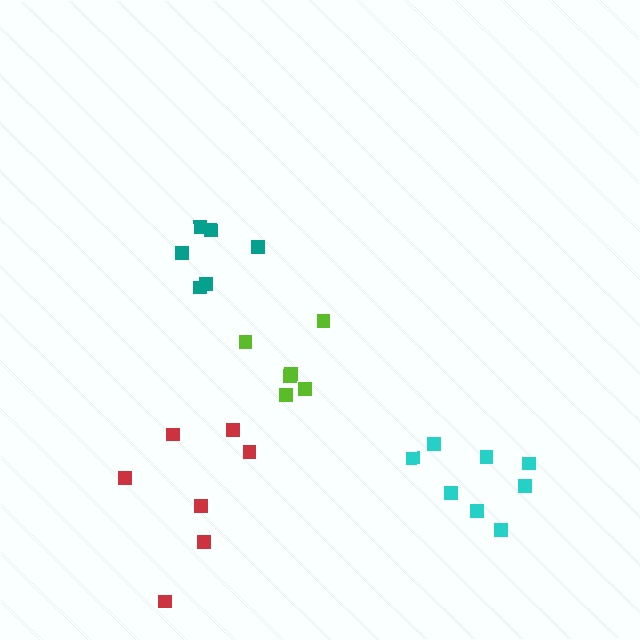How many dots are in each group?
Group 1: 6 dots, Group 2: 7 dots, Group 3: 6 dots, Group 4: 8 dots (27 total).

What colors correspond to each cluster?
The clusters are colored: lime, red, teal, cyan.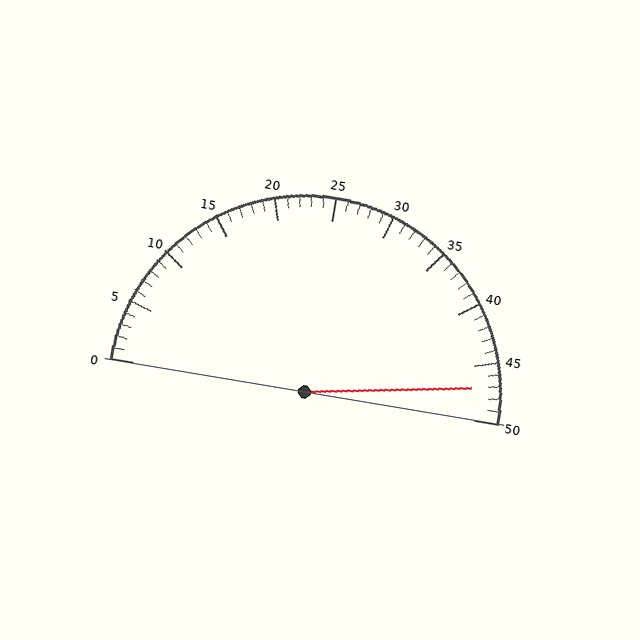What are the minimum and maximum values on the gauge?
The gauge ranges from 0 to 50.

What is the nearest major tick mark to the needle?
The nearest major tick mark is 45.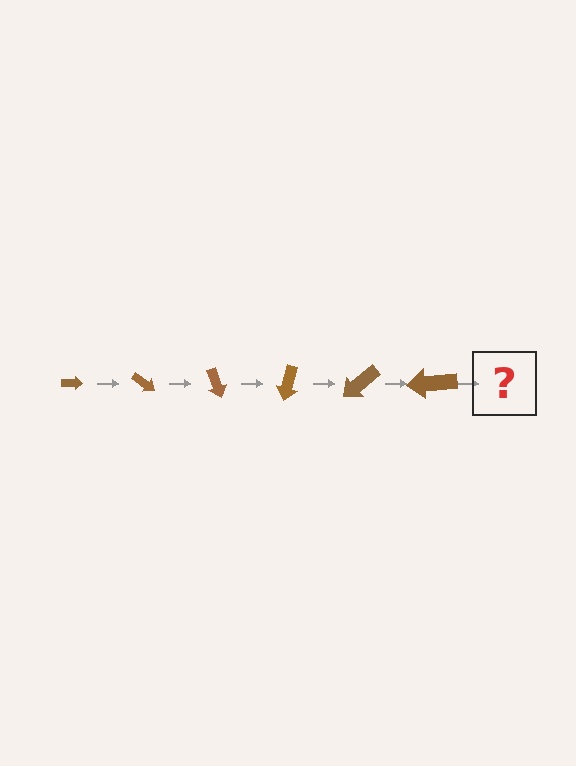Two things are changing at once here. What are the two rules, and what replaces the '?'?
The two rules are that the arrow grows larger each step and it rotates 35 degrees each step. The '?' should be an arrow, larger than the previous one and rotated 210 degrees from the start.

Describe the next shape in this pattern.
It should be an arrow, larger than the previous one and rotated 210 degrees from the start.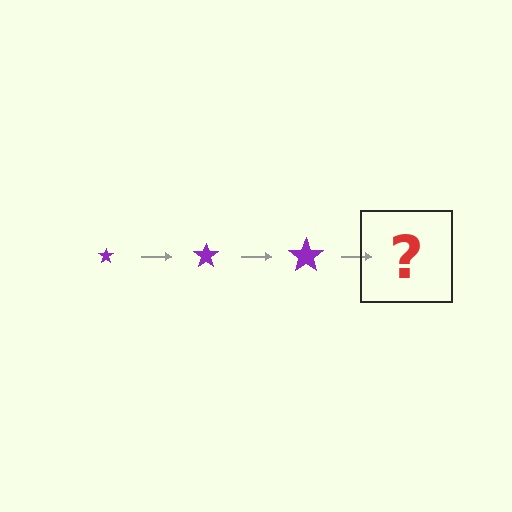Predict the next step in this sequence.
The next step is a purple star, larger than the previous one.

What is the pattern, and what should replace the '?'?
The pattern is that the star gets progressively larger each step. The '?' should be a purple star, larger than the previous one.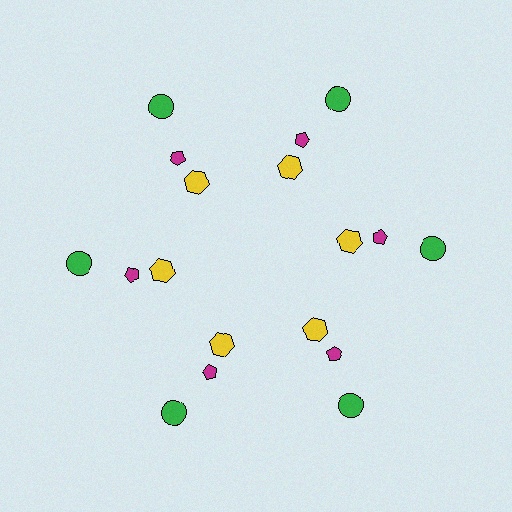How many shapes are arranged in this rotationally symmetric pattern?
There are 18 shapes, arranged in 6 groups of 3.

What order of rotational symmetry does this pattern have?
This pattern has 6-fold rotational symmetry.